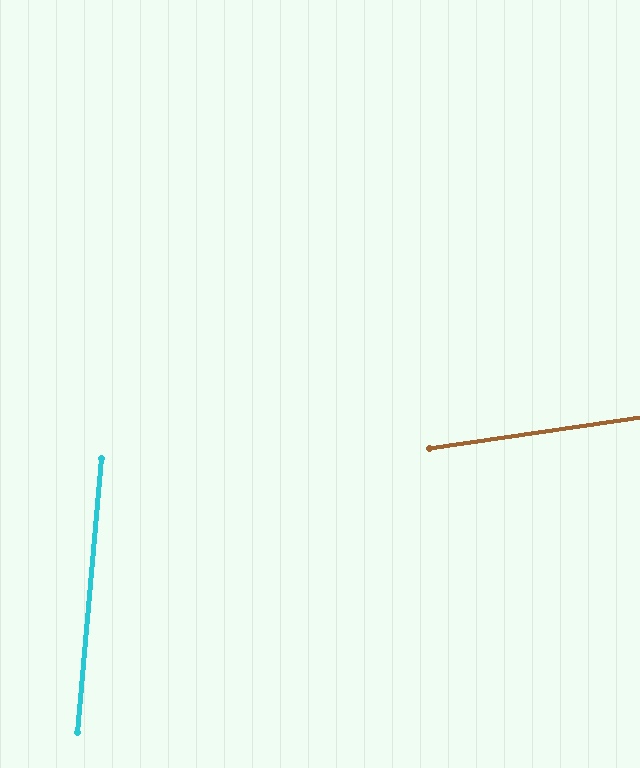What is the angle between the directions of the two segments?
Approximately 77 degrees.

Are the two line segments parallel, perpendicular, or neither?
Neither parallel nor perpendicular — they differ by about 77°.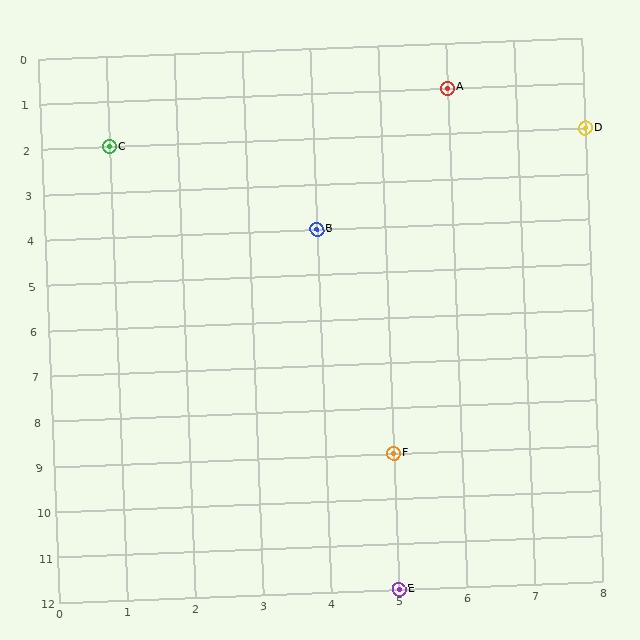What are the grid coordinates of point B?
Point B is at grid coordinates (4, 4).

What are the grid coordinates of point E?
Point E is at grid coordinates (5, 12).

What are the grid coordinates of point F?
Point F is at grid coordinates (5, 9).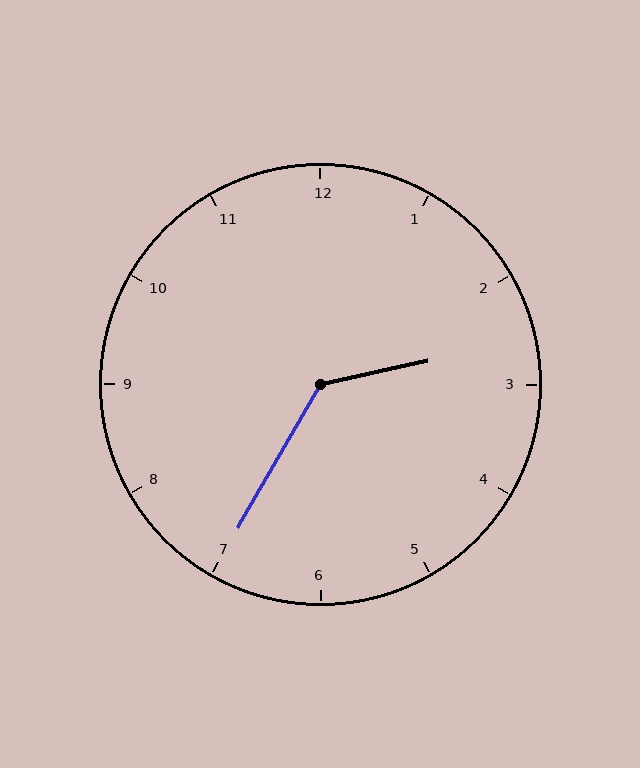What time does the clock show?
2:35.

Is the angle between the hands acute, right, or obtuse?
It is obtuse.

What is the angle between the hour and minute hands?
Approximately 132 degrees.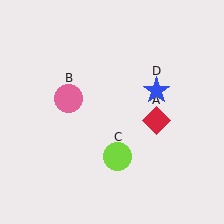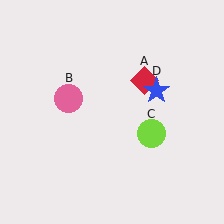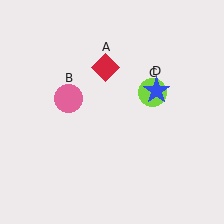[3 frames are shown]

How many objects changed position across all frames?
2 objects changed position: red diamond (object A), lime circle (object C).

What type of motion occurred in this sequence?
The red diamond (object A), lime circle (object C) rotated counterclockwise around the center of the scene.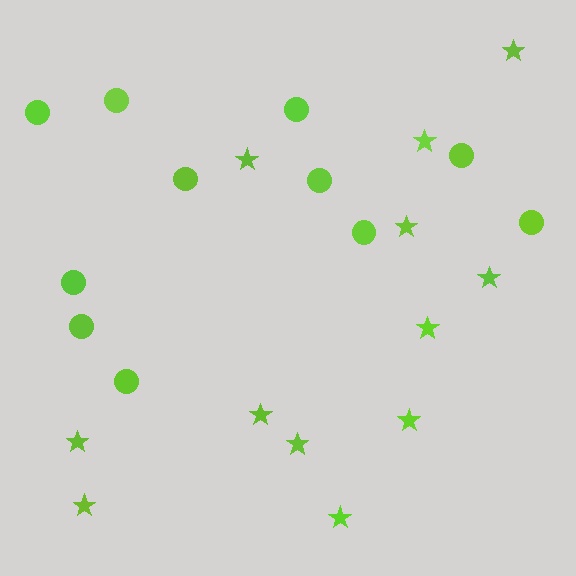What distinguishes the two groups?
There are 2 groups: one group of stars (12) and one group of circles (11).